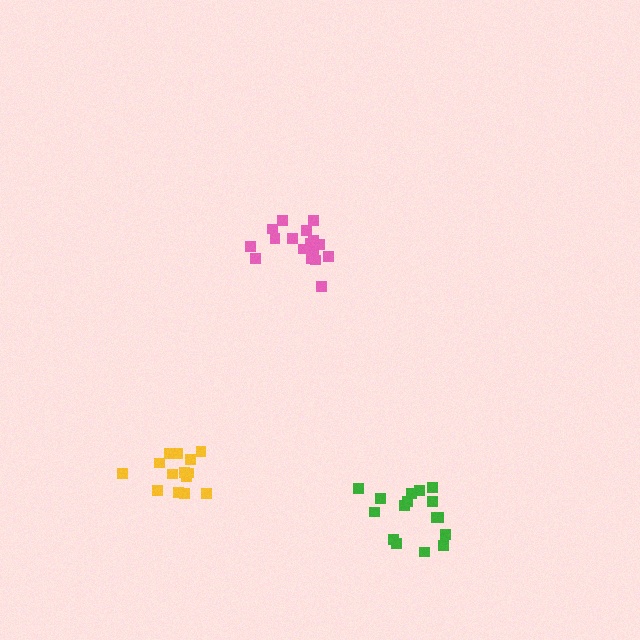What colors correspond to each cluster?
The clusters are colored: green, yellow, pink.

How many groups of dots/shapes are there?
There are 3 groups.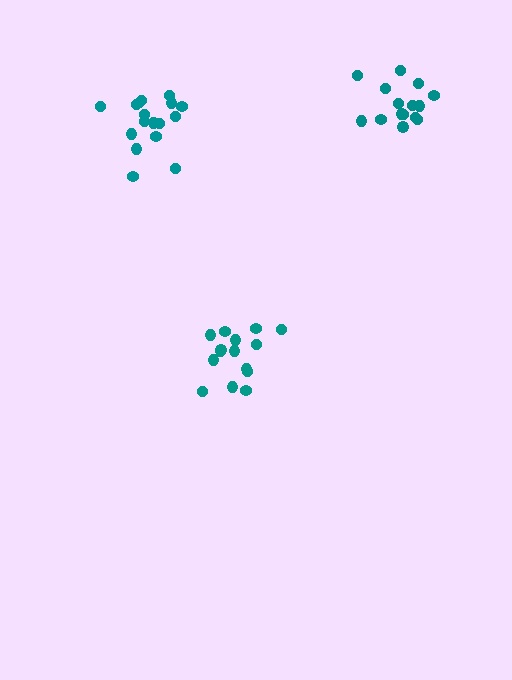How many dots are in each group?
Group 1: 15 dots, Group 2: 15 dots, Group 3: 17 dots (47 total).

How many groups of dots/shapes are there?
There are 3 groups.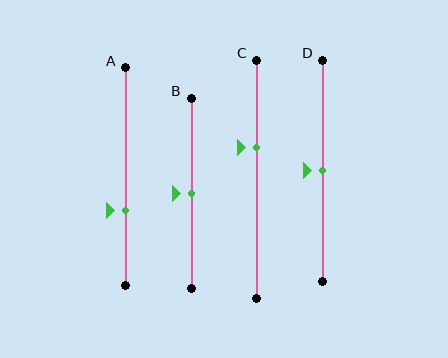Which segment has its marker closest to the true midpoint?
Segment B has its marker closest to the true midpoint.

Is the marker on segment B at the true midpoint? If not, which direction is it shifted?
Yes, the marker on segment B is at the true midpoint.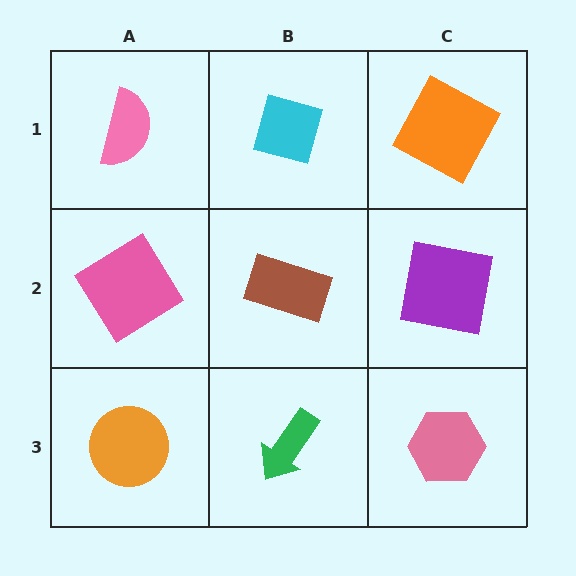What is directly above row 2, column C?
An orange square.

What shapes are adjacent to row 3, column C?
A purple square (row 2, column C), a green arrow (row 3, column B).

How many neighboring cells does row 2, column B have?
4.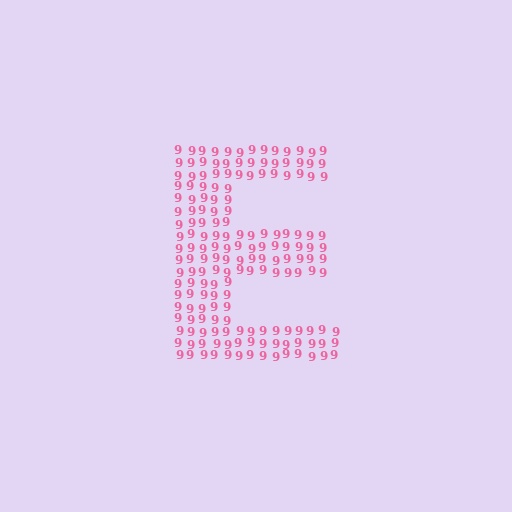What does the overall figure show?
The overall figure shows the letter E.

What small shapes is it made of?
It is made of small digit 9's.